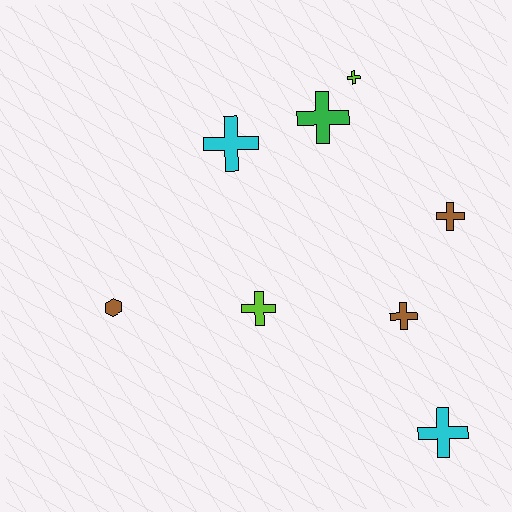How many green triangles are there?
There are no green triangles.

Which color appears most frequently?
Brown, with 3 objects.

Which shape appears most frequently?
Cross, with 7 objects.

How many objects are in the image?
There are 8 objects.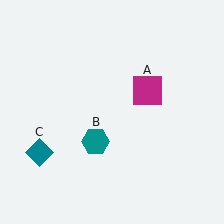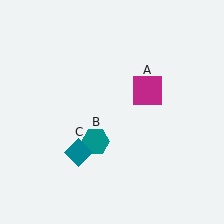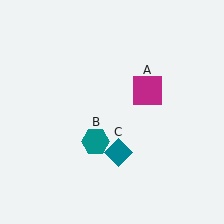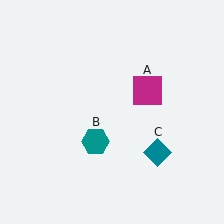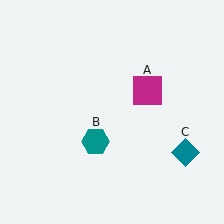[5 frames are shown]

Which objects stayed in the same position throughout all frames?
Magenta square (object A) and teal hexagon (object B) remained stationary.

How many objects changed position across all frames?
1 object changed position: teal diamond (object C).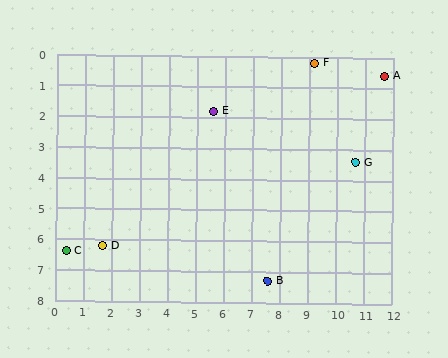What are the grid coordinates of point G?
Point G is at approximately (10.7, 3.4).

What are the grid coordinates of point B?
Point B is at approximately (7.6, 7.3).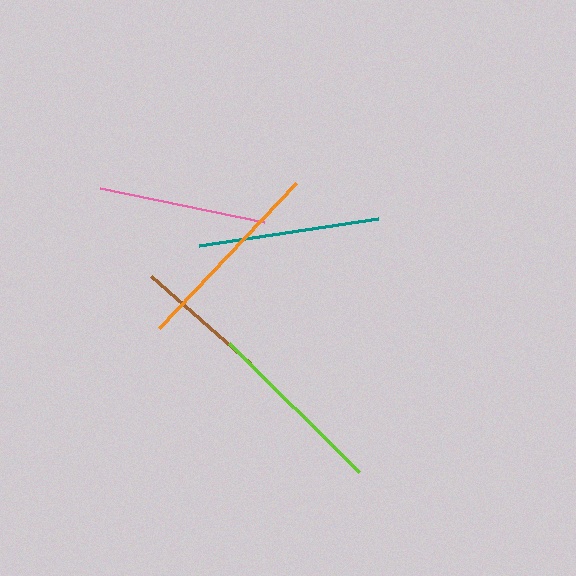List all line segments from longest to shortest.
From longest to shortest: orange, lime, teal, pink, brown.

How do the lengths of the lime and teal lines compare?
The lime and teal lines are approximately the same length.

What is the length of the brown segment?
The brown segment is approximately 132 pixels long.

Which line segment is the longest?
The orange line is the longest at approximately 199 pixels.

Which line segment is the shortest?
The brown line is the shortest at approximately 132 pixels.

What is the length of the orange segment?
The orange segment is approximately 199 pixels long.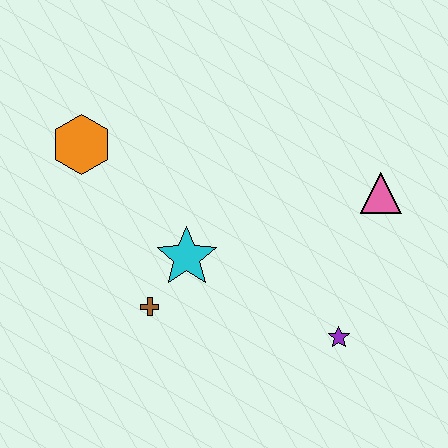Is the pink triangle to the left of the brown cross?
No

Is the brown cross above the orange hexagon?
No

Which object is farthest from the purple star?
The orange hexagon is farthest from the purple star.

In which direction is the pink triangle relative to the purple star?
The pink triangle is above the purple star.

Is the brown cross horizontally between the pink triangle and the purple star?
No